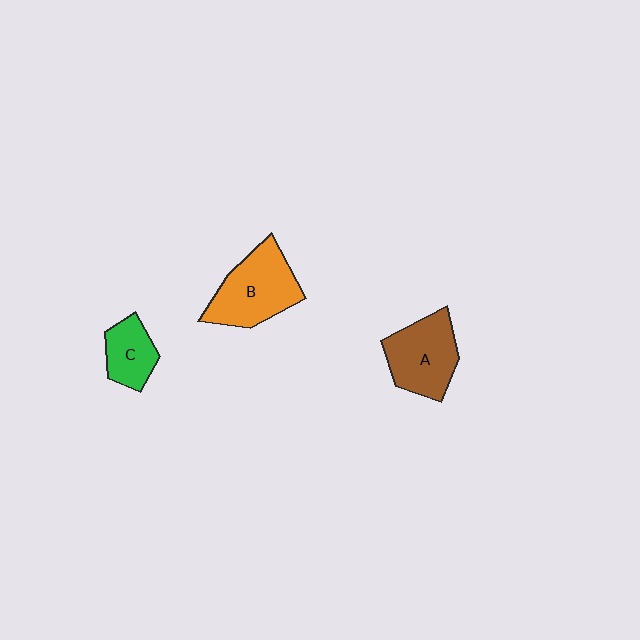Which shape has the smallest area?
Shape C (green).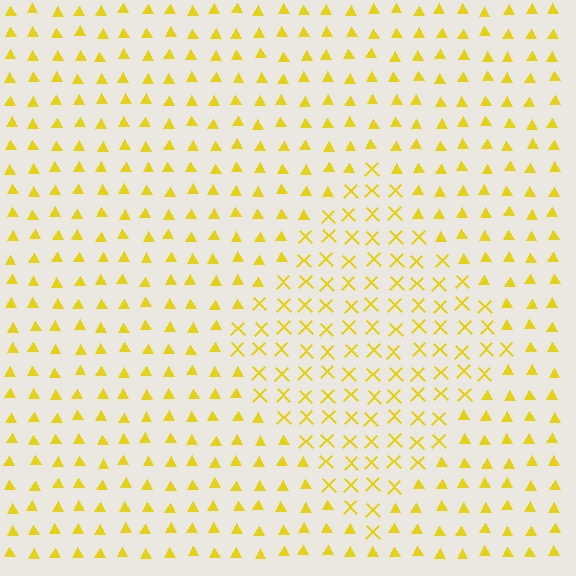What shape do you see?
I see a diamond.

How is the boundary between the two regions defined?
The boundary is defined by a change in element shape: X marks inside vs. triangles outside. All elements share the same color and spacing.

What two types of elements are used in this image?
The image uses X marks inside the diamond region and triangles outside it.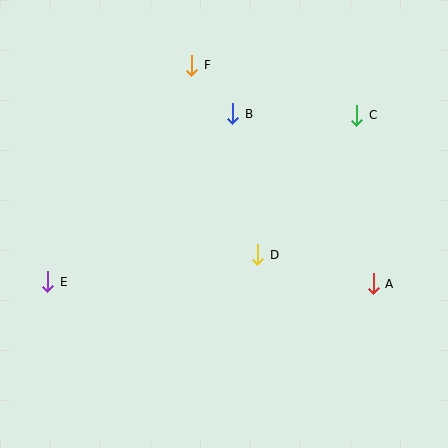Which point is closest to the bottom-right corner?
Point A is closest to the bottom-right corner.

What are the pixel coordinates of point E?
Point E is at (48, 282).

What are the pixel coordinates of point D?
Point D is at (258, 255).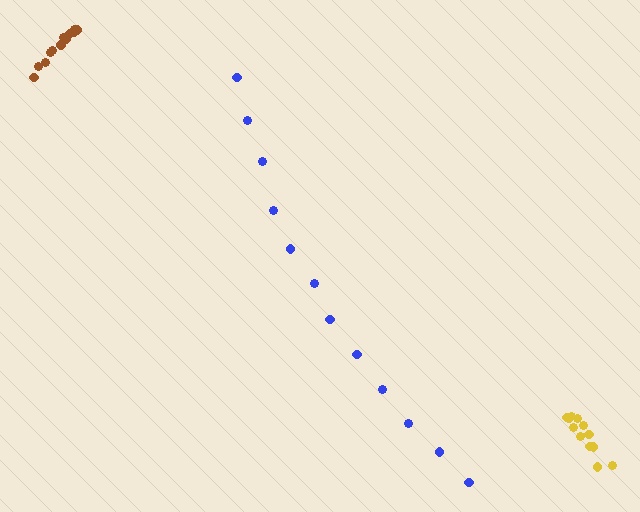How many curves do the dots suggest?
There are 3 distinct paths.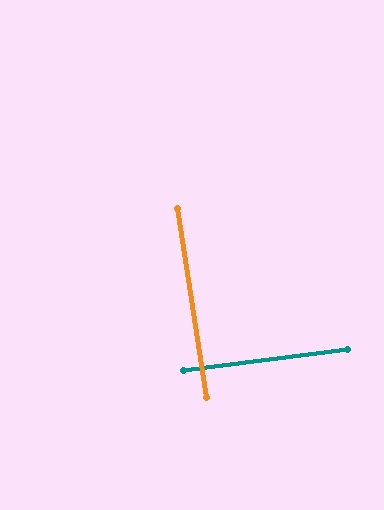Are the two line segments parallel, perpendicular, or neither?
Perpendicular — they meet at approximately 89°.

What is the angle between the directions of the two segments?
Approximately 89 degrees.